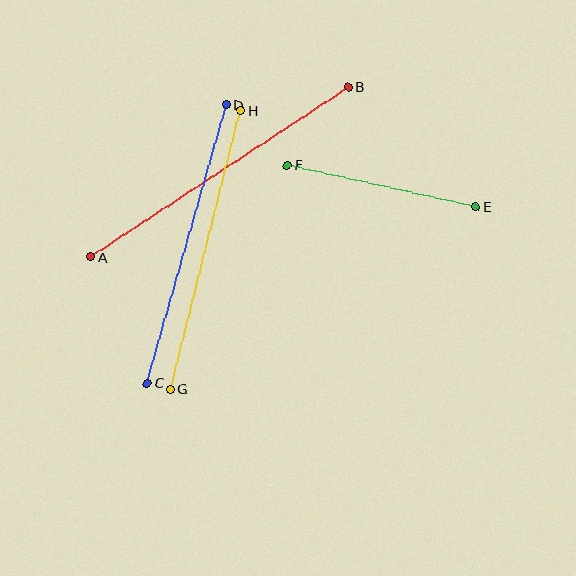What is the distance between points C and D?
The distance is approximately 290 pixels.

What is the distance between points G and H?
The distance is approximately 287 pixels.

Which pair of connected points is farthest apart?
Points A and B are farthest apart.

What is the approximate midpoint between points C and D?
The midpoint is at approximately (187, 244) pixels.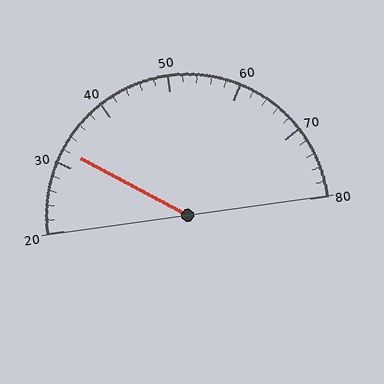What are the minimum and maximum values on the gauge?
The gauge ranges from 20 to 80.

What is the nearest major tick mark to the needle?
The nearest major tick mark is 30.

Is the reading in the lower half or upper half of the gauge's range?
The reading is in the lower half of the range (20 to 80).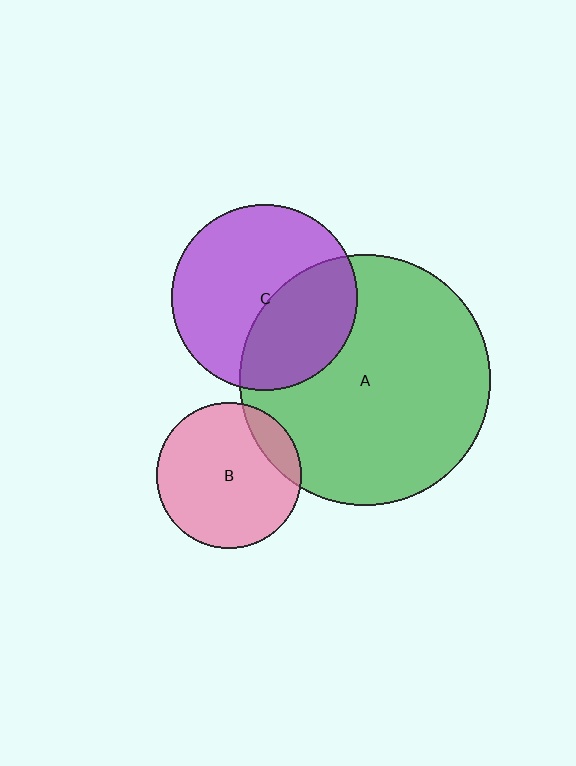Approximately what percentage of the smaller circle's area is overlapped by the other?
Approximately 40%.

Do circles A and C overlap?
Yes.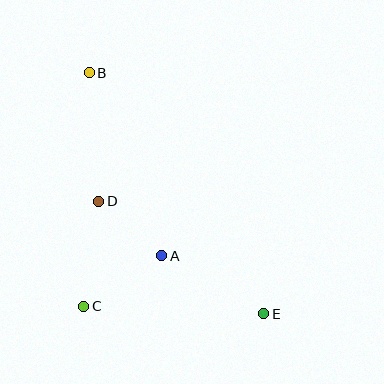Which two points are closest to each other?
Points A and D are closest to each other.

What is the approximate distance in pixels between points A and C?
The distance between A and C is approximately 93 pixels.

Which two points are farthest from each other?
Points B and E are farthest from each other.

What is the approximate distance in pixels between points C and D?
The distance between C and D is approximately 106 pixels.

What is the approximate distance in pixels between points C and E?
The distance between C and E is approximately 180 pixels.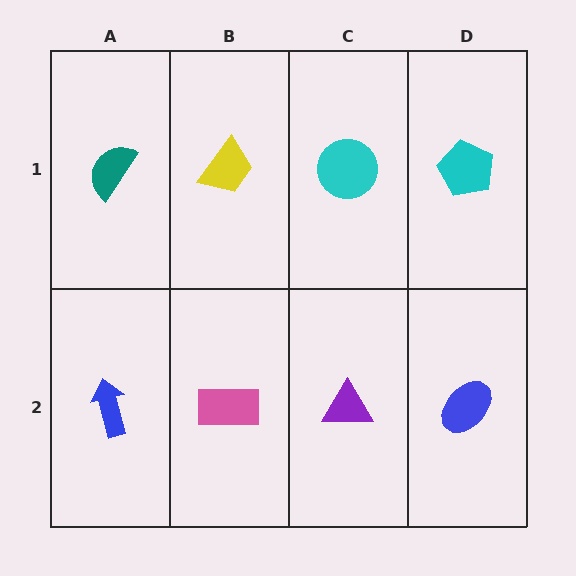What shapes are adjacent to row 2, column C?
A cyan circle (row 1, column C), a pink rectangle (row 2, column B), a blue ellipse (row 2, column D).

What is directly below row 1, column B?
A pink rectangle.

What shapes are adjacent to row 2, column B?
A yellow trapezoid (row 1, column B), a blue arrow (row 2, column A), a purple triangle (row 2, column C).